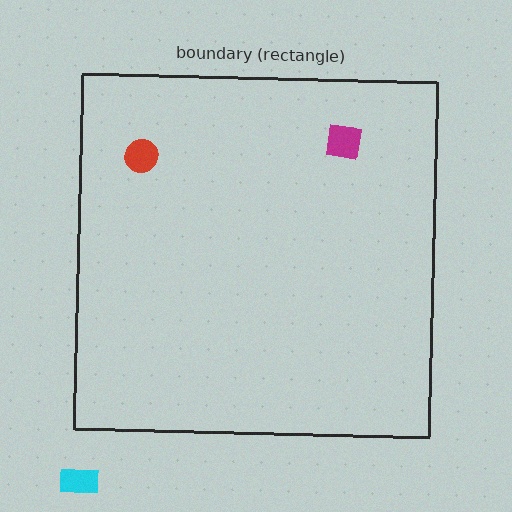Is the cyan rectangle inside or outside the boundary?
Outside.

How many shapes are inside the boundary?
2 inside, 1 outside.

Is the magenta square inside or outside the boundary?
Inside.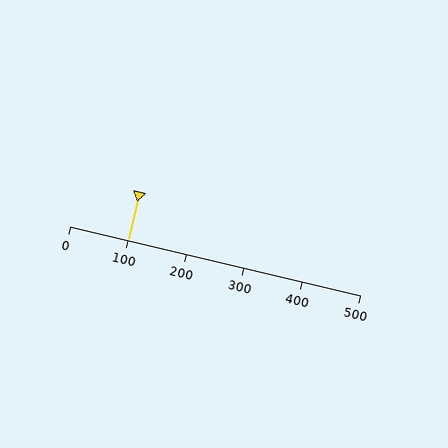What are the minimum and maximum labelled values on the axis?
The axis runs from 0 to 500.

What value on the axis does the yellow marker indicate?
The marker indicates approximately 100.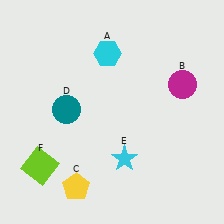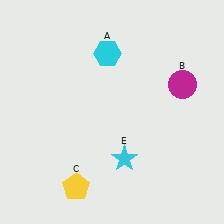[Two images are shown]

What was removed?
The teal circle (D), the lime square (F) were removed in Image 2.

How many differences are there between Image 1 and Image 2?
There are 2 differences between the two images.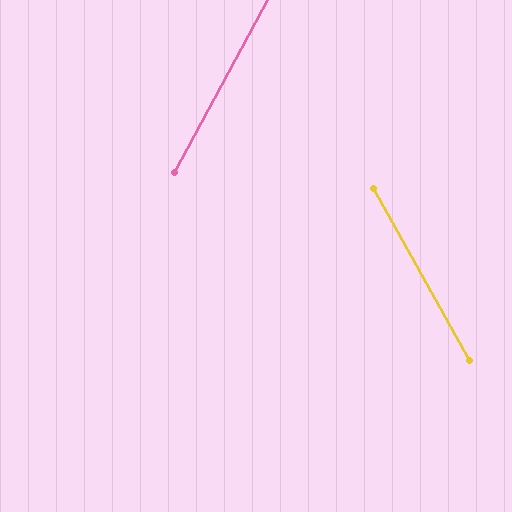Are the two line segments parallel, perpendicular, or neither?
Neither parallel nor perpendicular — they differ by about 57°.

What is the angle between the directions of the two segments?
Approximately 57 degrees.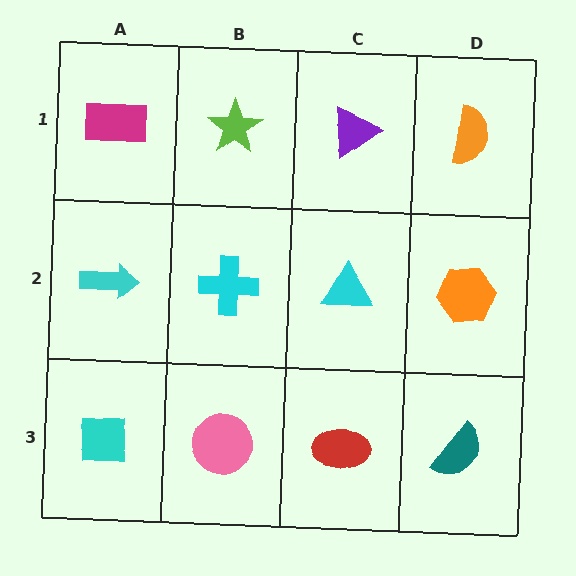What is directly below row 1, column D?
An orange hexagon.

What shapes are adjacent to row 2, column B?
A lime star (row 1, column B), a pink circle (row 3, column B), a cyan arrow (row 2, column A), a cyan triangle (row 2, column C).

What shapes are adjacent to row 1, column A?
A cyan arrow (row 2, column A), a lime star (row 1, column B).